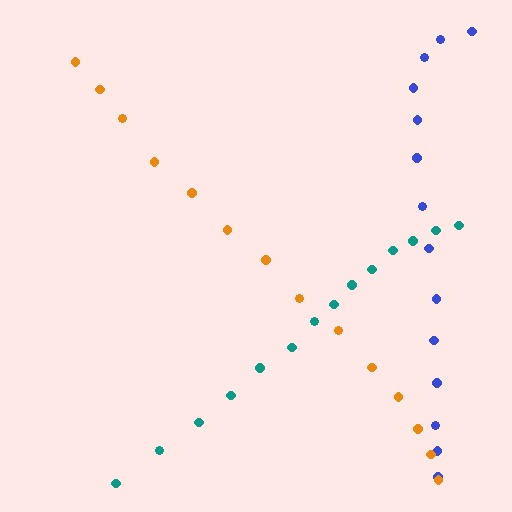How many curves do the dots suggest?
There are 3 distinct paths.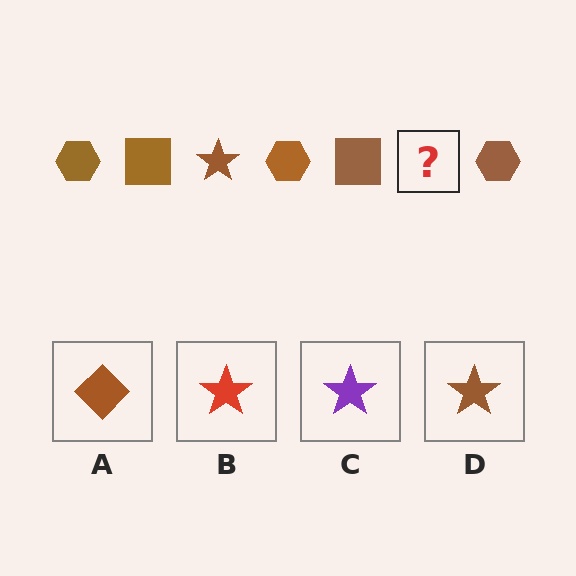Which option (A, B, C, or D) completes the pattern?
D.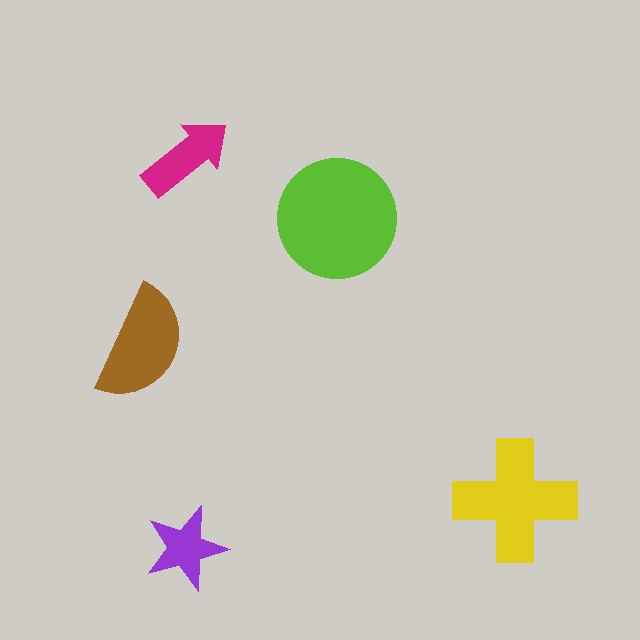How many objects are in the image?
There are 5 objects in the image.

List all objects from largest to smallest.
The lime circle, the yellow cross, the brown semicircle, the magenta arrow, the purple star.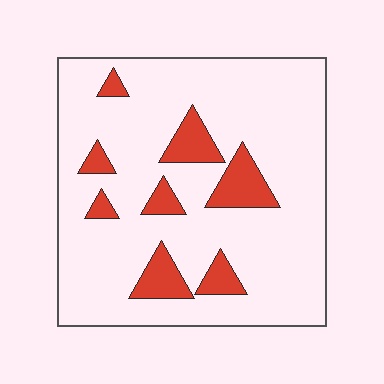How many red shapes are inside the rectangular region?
8.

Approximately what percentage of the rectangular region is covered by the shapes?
Approximately 15%.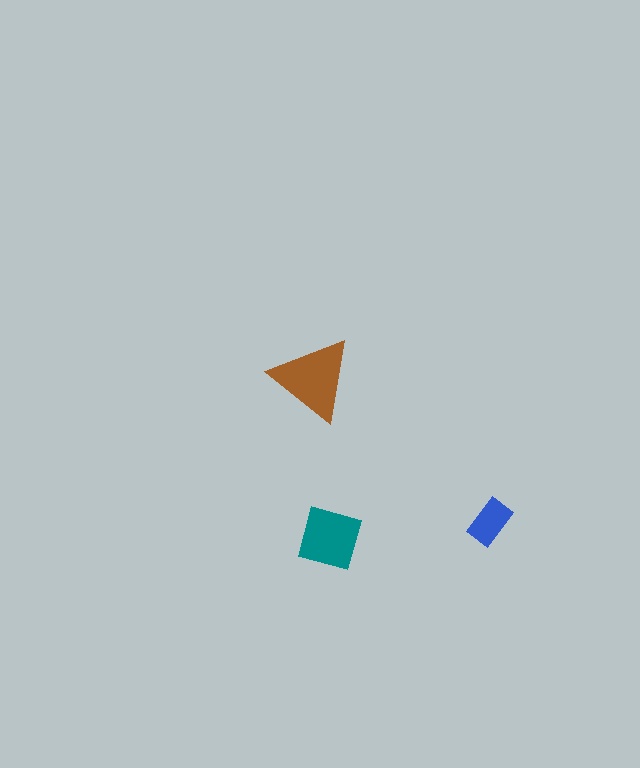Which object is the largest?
The brown triangle.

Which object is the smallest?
The blue rectangle.